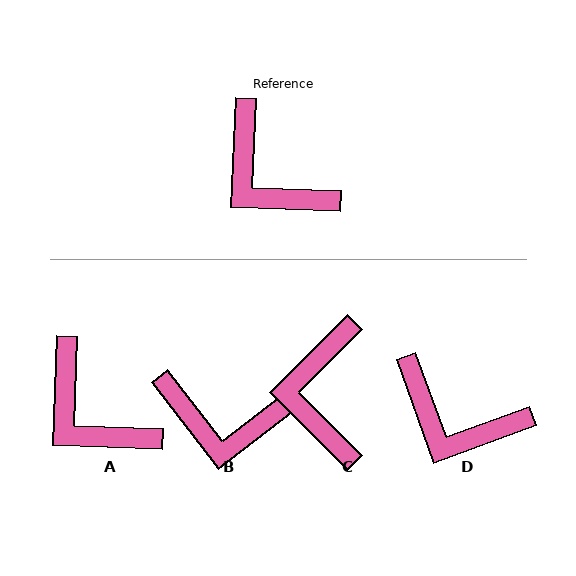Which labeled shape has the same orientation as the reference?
A.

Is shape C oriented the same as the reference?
No, it is off by about 43 degrees.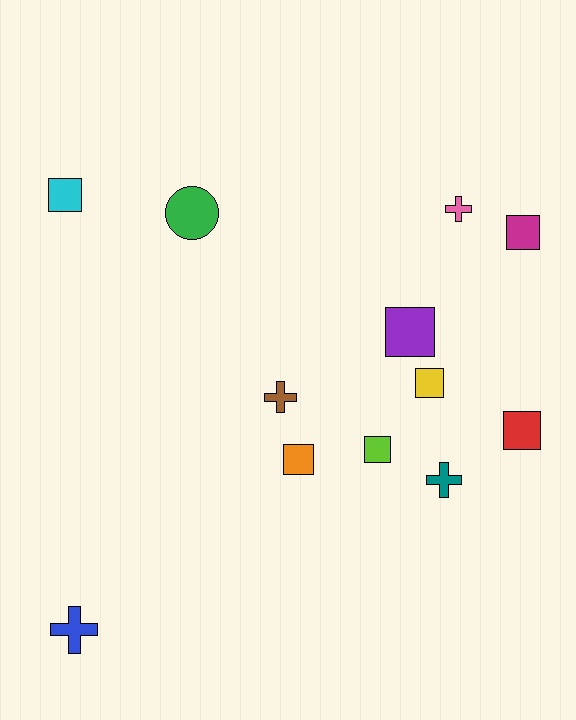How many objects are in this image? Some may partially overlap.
There are 12 objects.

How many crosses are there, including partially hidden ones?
There are 4 crosses.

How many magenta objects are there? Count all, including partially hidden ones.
There is 1 magenta object.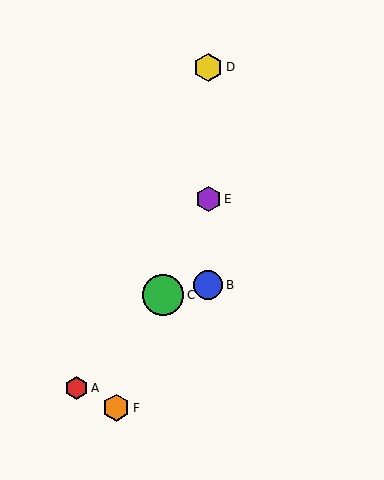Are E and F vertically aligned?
No, E is at x≈208 and F is at x≈116.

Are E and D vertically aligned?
Yes, both are at x≈208.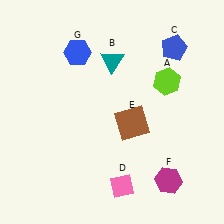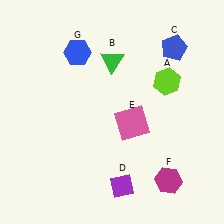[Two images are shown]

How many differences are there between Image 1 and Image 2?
There are 3 differences between the two images.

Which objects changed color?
B changed from teal to green. D changed from pink to purple. E changed from brown to pink.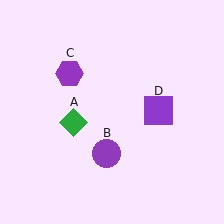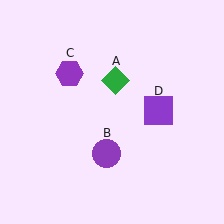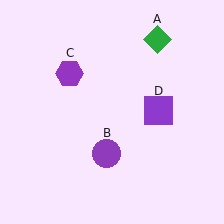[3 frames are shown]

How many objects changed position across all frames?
1 object changed position: green diamond (object A).